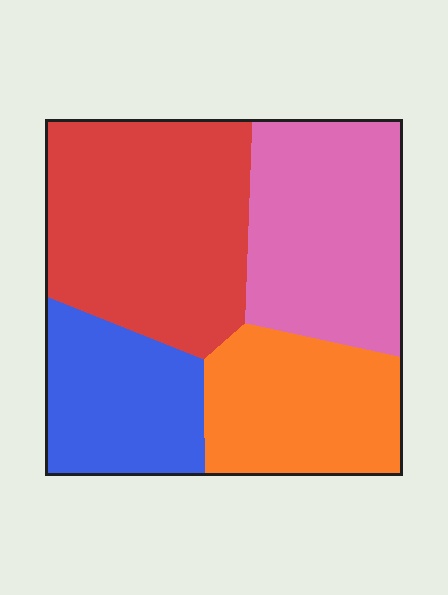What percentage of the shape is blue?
Blue takes up about one fifth (1/5) of the shape.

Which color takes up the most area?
Red, at roughly 35%.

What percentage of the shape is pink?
Pink covers roughly 25% of the shape.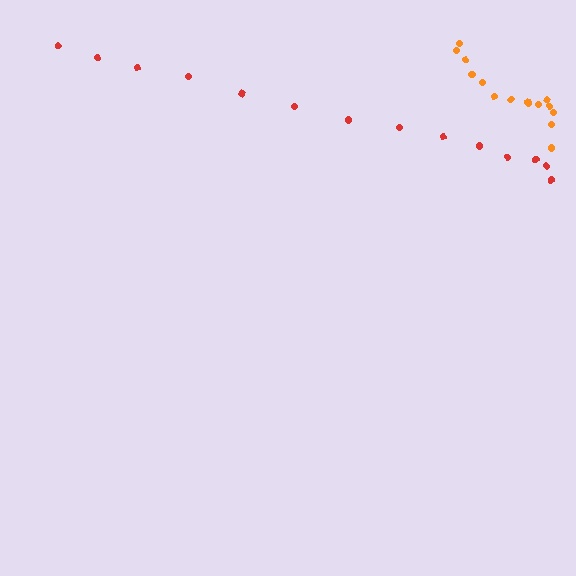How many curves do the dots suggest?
There are 2 distinct paths.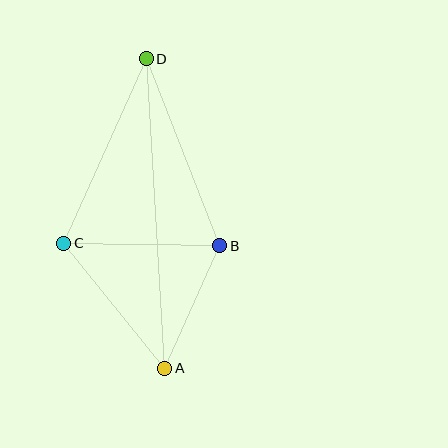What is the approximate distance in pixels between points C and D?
The distance between C and D is approximately 202 pixels.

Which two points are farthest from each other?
Points A and D are farthest from each other.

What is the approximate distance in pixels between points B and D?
The distance between B and D is approximately 201 pixels.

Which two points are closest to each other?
Points A and B are closest to each other.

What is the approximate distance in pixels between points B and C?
The distance between B and C is approximately 156 pixels.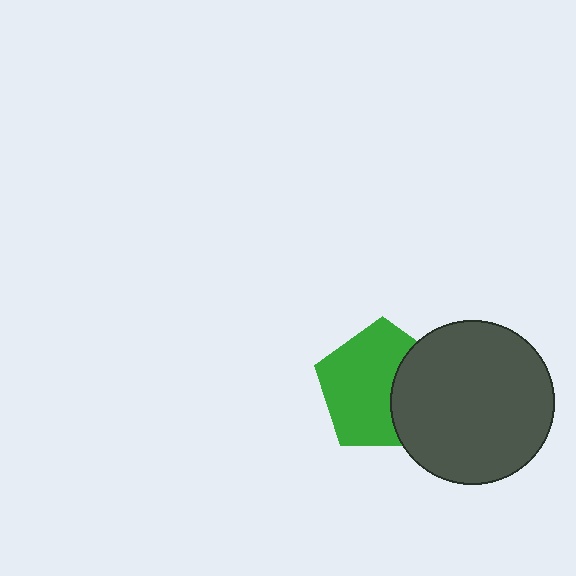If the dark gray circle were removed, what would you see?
You would see the complete green pentagon.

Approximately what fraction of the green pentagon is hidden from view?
Roughly 35% of the green pentagon is hidden behind the dark gray circle.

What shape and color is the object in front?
The object in front is a dark gray circle.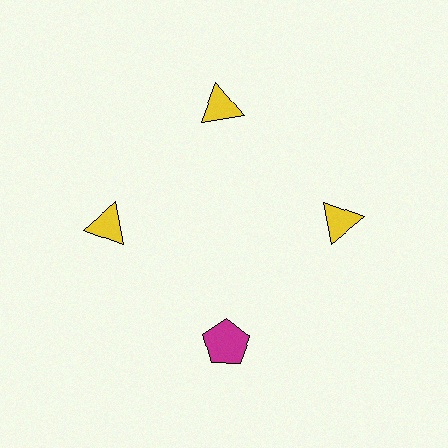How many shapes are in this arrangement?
There are 4 shapes arranged in a ring pattern.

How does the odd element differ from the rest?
It differs in both color (magenta instead of yellow) and shape (pentagon instead of triangle).